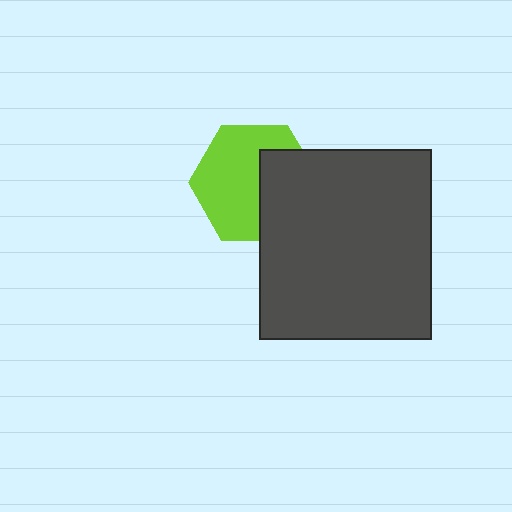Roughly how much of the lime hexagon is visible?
About half of it is visible (roughly 62%).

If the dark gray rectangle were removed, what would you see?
You would see the complete lime hexagon.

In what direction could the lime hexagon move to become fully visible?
The lime hexagon could move left. That would shift it out from behind the dark gray rectangle entirely.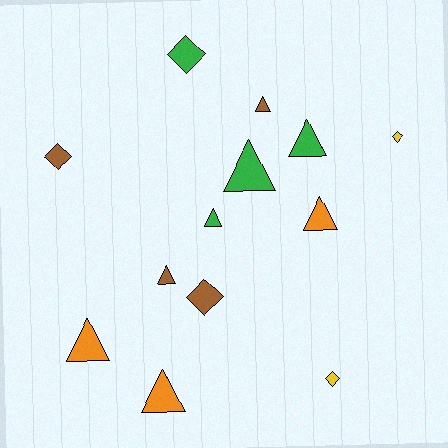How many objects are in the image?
There are 13 objects.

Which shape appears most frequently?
Triangle, with 8 objects.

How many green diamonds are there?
There is 1 green diamond.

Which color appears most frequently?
Green, with 4 objects.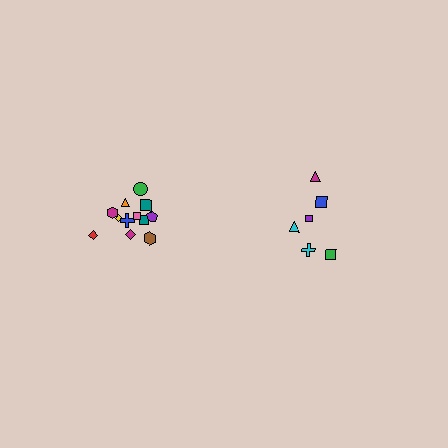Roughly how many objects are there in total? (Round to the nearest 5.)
Roughly 20 objects in total.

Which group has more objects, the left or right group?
The left group.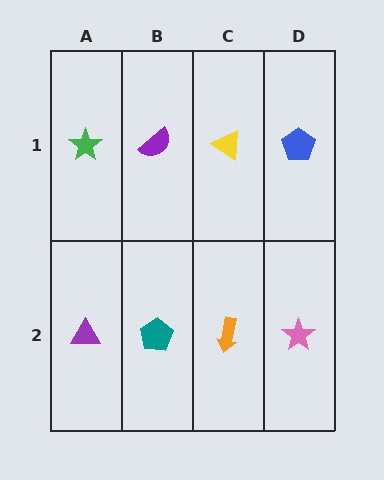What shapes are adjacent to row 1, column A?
A purple triangle (row 2, column A), a purple semicircle (row 1, column B).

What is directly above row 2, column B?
A purple semicircle.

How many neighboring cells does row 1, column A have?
2.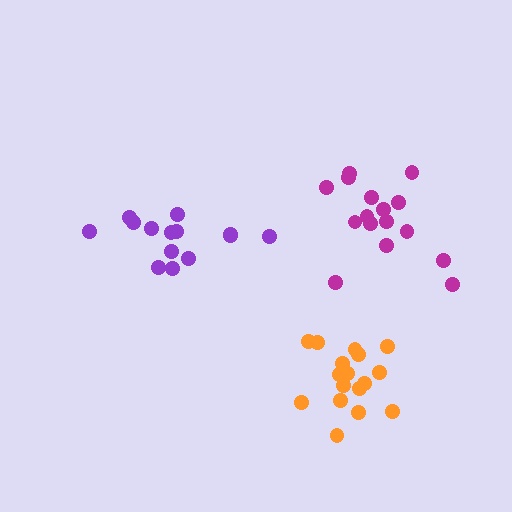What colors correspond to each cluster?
The clusters are colored: orange, purple, magenta.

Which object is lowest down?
The orange cluster is bottommost.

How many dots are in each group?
Group 1: 17 dots, Group 2: 14 dots, Group 3: 16 dots (47 total).